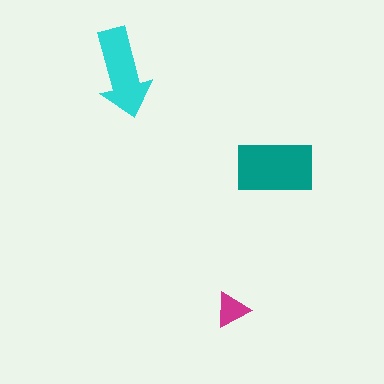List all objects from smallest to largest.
The magenta triangle, the cyan arrow, the teal rectangle.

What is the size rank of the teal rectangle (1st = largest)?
1st.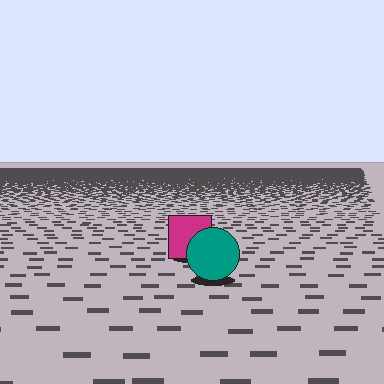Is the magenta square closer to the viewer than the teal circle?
No. The teal circle is closer — you can tell from the texture gradient: the ground texture is coarser near it.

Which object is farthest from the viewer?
The magenta square is farthest from the viewer. It appears smaller and the ground texture around it is denser.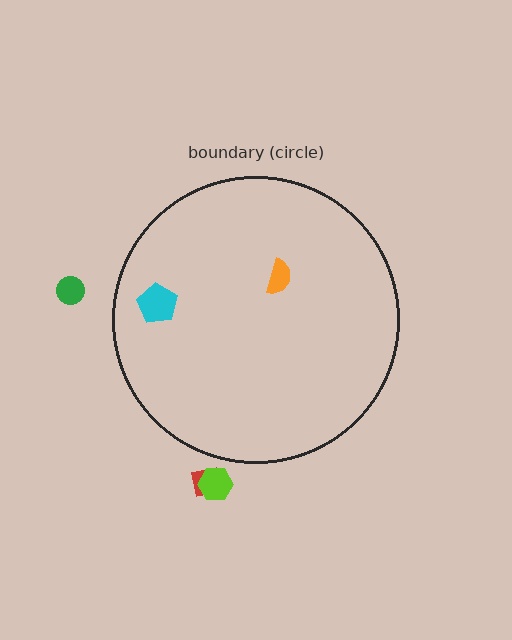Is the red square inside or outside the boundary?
Outside.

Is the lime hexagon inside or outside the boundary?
Outside.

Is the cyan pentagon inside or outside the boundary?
Inside.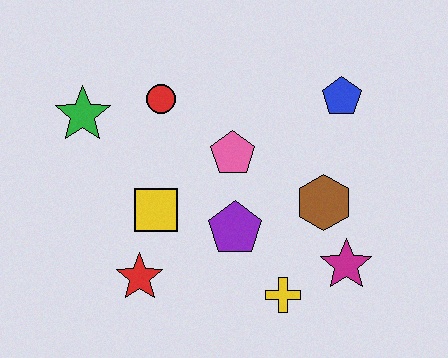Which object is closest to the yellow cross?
The magenta star is closest to the yellow cross.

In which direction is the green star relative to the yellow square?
The green star is above the yellow square.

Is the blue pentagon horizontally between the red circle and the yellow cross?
No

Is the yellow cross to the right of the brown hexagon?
No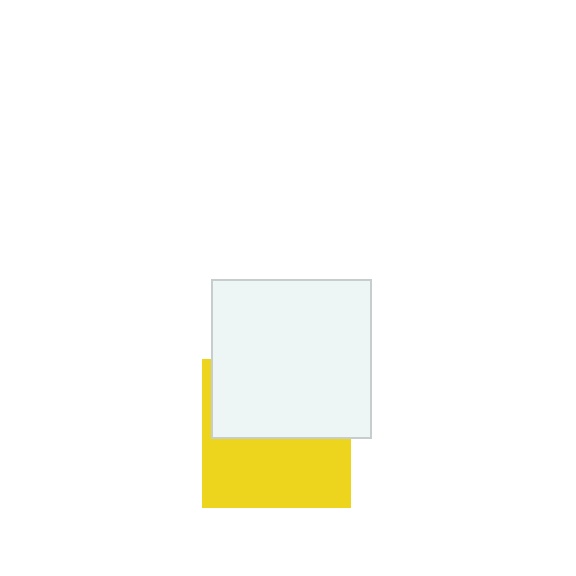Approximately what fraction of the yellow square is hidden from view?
Roughly 50% of the yellow square is hidden behind the white square.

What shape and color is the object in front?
The object in front is a white square.